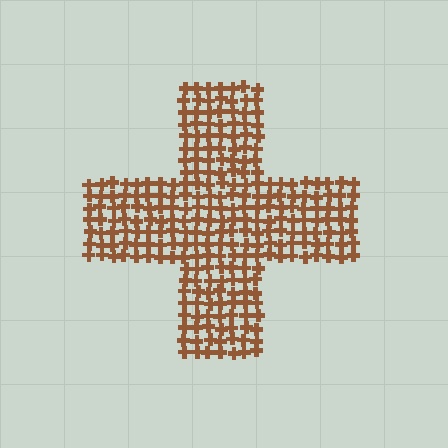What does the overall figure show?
The overall figure shows a cross.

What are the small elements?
The small elements are crosses.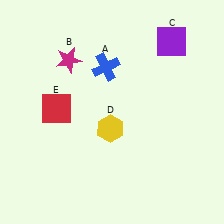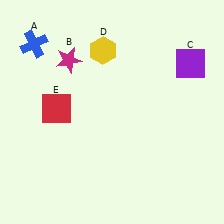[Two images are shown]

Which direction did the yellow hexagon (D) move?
The yellow hexagon (D) moved up.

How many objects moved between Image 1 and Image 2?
3 objects moved between the two images.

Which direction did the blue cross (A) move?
The blue cross (A) moved left.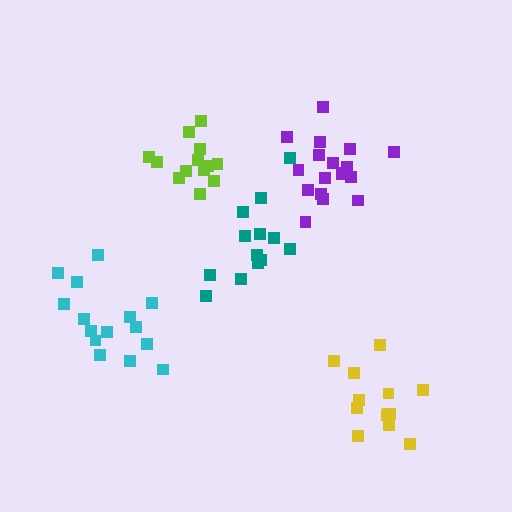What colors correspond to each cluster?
The clusters are colored: purple, cyan, yellow, lime, teal.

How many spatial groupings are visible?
There are 5 spatial groupings.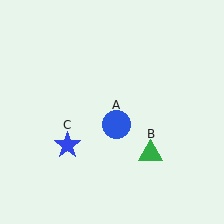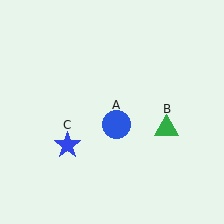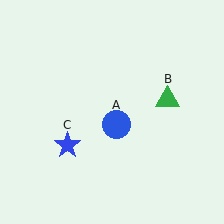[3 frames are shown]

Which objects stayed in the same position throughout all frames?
Blue circle (object A) and blue star (object C) remained stationary.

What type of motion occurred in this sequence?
The green triangle (object B) rotated counterclockwise around the center of the scene.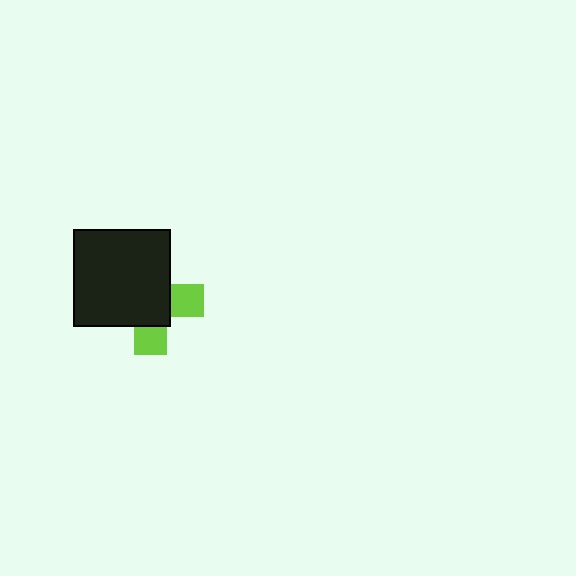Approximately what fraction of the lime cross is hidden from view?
Roughly 67% of the lime cross is hidden behind the black square.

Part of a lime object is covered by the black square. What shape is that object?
It is a cross.